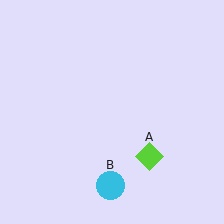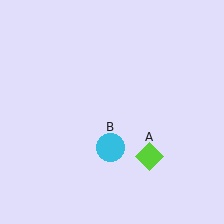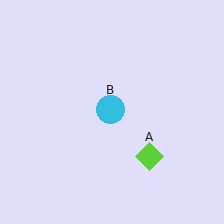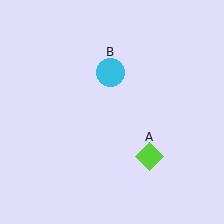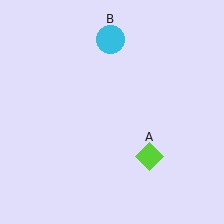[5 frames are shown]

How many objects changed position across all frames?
1 object changed position: cyan circle (object B).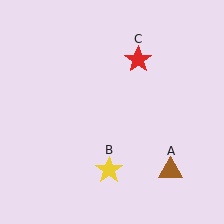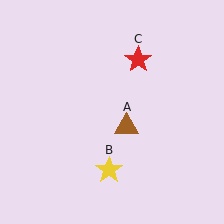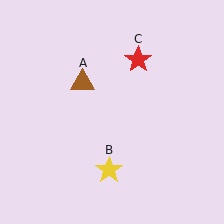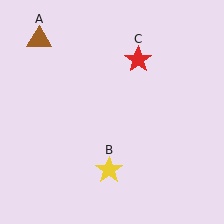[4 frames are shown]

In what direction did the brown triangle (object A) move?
The brown triangle (object A) moved up and to the left.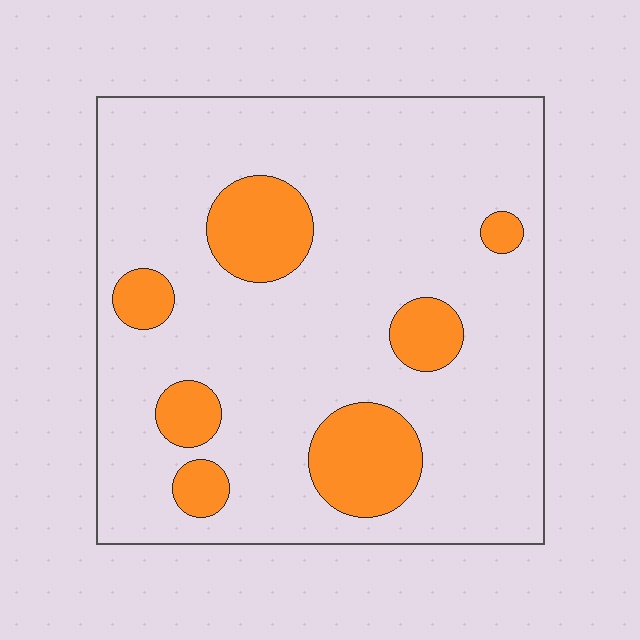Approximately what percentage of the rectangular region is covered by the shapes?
Approximately 15%.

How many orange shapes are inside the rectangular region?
7.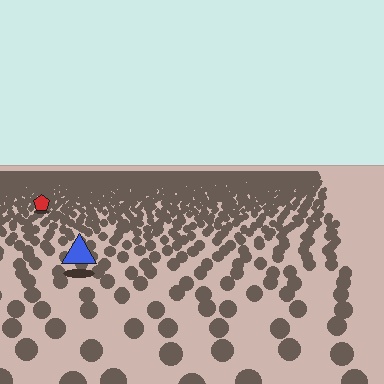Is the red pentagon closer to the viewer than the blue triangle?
No. The blue triangle is closer — you can tell from the texture gradient: the ground texture is coarser near it.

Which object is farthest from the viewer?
The red pentagon is farthest from the viewer. It appears smaller and the ground texture around it is denser.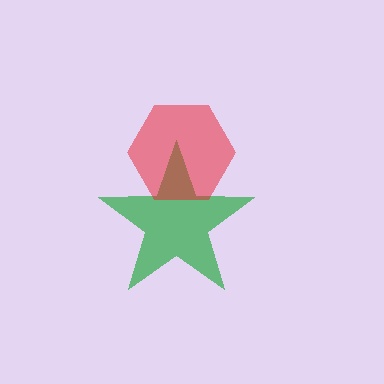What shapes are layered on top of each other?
The layered shapes are: a green star, a red hexagon.